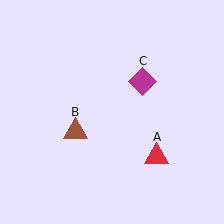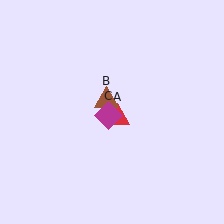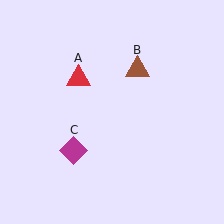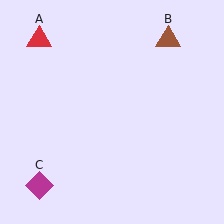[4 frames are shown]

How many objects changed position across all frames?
3 objects changed position: red triangle (object A), brown triangle (object B), magenta diamond (object C).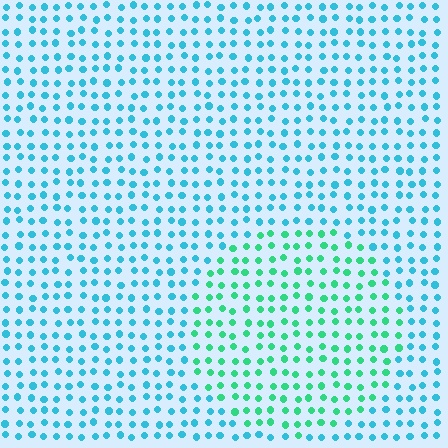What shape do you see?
I see a circle.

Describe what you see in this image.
The image is filled with small cyan elements in a uniform arrangement. A circle-shaped region is visible where the elements are tinted to a slightly different hue, forming a subtle color boundary.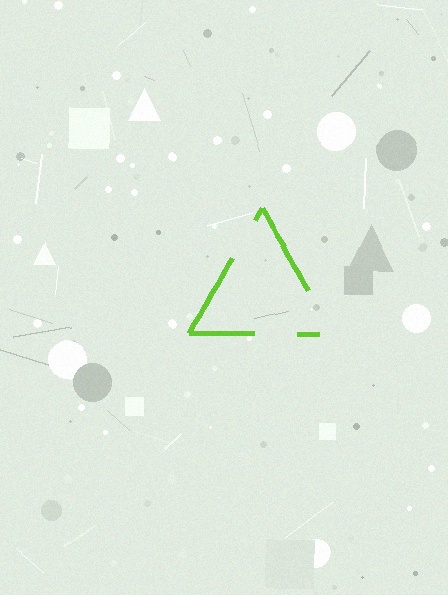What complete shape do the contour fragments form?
The contour fragments form a triangle.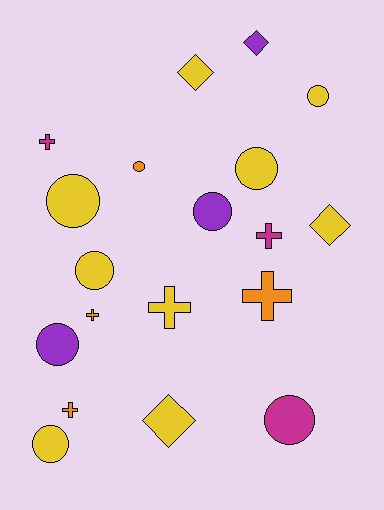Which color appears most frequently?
Yellow, with 9 objects.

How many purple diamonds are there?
There is 1 purple diamond.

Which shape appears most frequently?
Circle, with 9 objects.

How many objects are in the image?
There are 19 objects.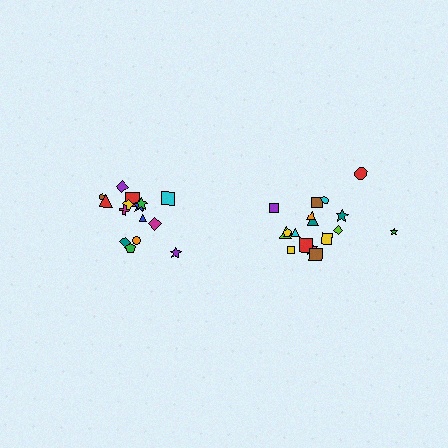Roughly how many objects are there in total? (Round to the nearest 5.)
Roughly 35 objects in total.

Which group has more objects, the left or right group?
The right group.